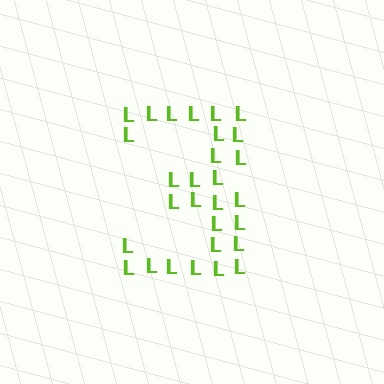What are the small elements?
The small elements are letter L's.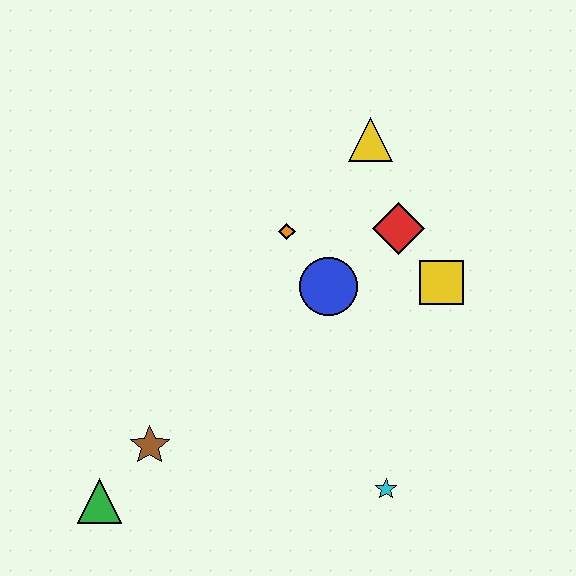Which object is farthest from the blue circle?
The green triangle is farthest from the blue circle.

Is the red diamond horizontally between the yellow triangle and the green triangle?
No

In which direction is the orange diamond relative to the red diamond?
The orange diamond is to the left of the red diamond.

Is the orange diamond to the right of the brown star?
Yes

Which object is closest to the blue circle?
The orange diamond is closest to the blue circle.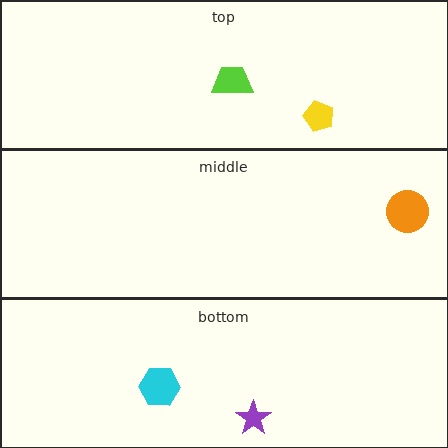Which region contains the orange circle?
The middle region.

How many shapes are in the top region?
2.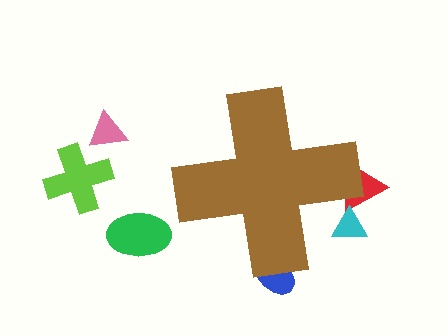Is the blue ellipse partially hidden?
Yes, the blue ellipse is partially hidden behind the brown cross.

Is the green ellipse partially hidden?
No, the green ellipse is fully visible.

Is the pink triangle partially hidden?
No, the pink triangle is fully visible.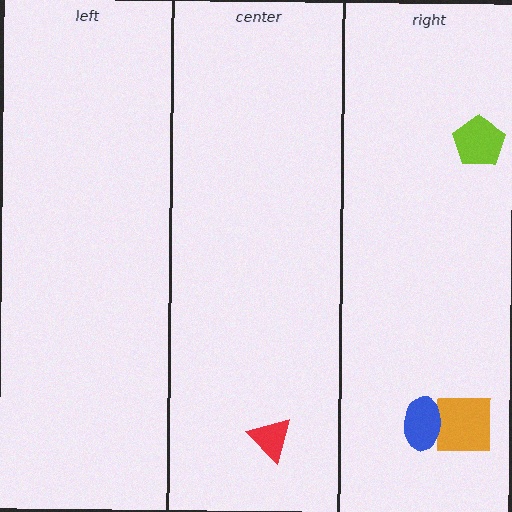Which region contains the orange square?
The right region.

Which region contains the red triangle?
The center region.